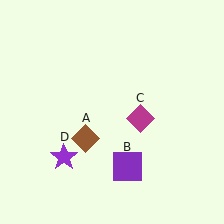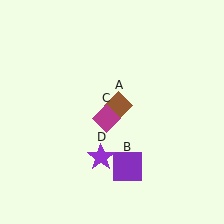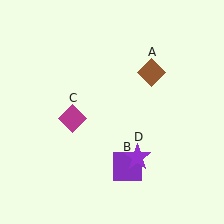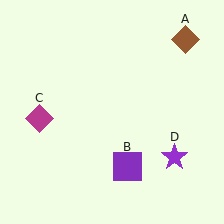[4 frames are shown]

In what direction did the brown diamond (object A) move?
The brown diamond (object A) moved up and to the right.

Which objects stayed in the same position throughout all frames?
Purple square (object B) remained stationary.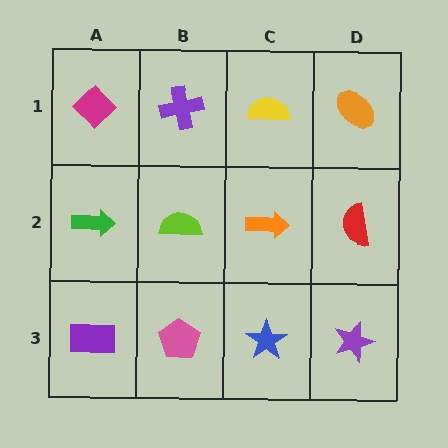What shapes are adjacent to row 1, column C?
An orange arrow (row 2, column C), a purple cross (row 1, column B), an orange ellipse (row 1, column D).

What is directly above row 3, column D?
A red semicircle.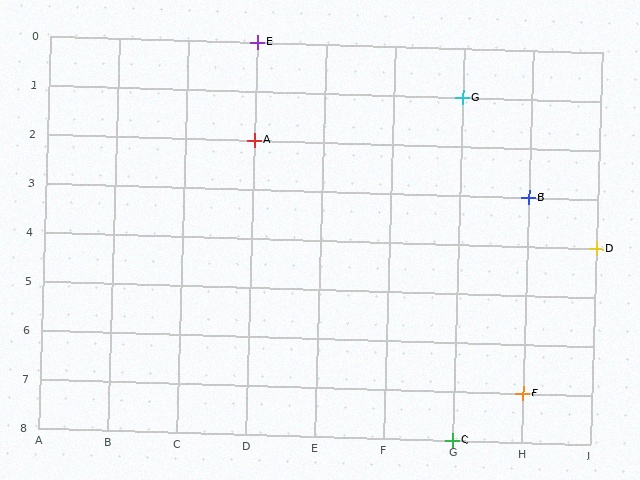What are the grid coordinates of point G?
Point G is at grid coordinates (G, 1).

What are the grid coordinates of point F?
Point F is at grid coordinates (H, 7).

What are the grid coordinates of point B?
Point B is at grid coordinates (H, 3).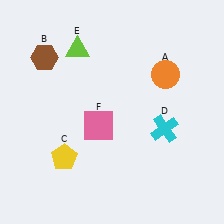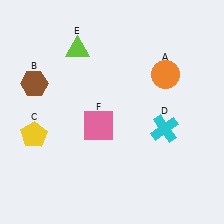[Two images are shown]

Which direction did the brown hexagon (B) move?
The brown hexagon (B) moved down.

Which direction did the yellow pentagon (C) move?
The yellow pentagon (C) moved left.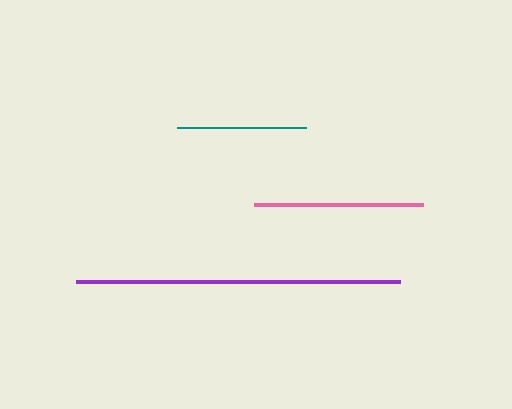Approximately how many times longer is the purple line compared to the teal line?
The purple line is approximately 2.5 times the length of the teal line.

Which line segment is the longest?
The purple line is the longest at approximately 324 pixels.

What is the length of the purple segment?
The purple segment is approximately 324 pixels long.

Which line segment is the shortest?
The teal line is the shortest at approximately 129 pixels.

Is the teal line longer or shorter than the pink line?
The pink line is longer than the teal line.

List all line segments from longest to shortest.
From longest to shortest: purple, pink, teal.